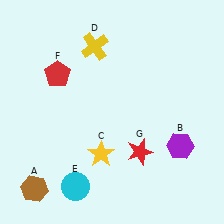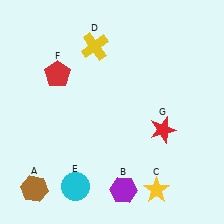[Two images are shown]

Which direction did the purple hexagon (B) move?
The purple hexagon (B) moved left.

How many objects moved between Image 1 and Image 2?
3 objects moved between the two images.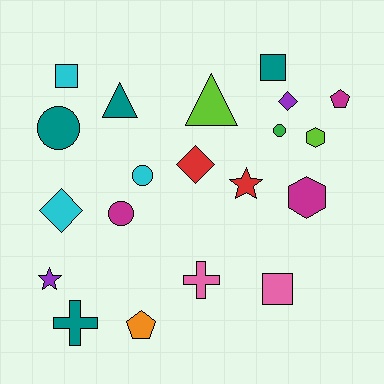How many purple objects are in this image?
There are 2 purple objects.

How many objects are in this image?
There are 20 objects.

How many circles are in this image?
There are 4 circles.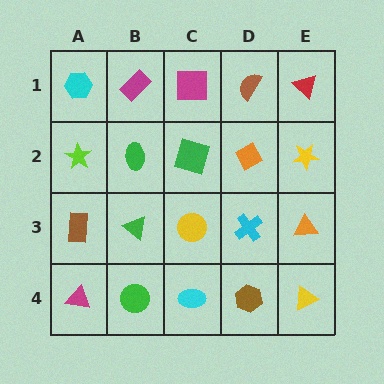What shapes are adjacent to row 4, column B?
A green triangle (row 3, column B), a magenta triangle (row 4, column A), a cyan ellipse (row 4, column C).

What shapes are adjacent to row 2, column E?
A red triangle (row 1, column E), an orange triangle (row 3, column E), an orange diamond (row 2, column D).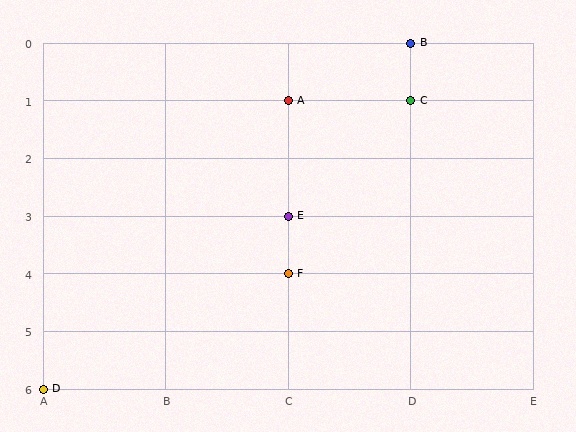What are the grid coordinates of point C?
Point C is at grid coordinates (D, 1).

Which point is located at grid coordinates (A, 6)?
Point D is at (A, 6).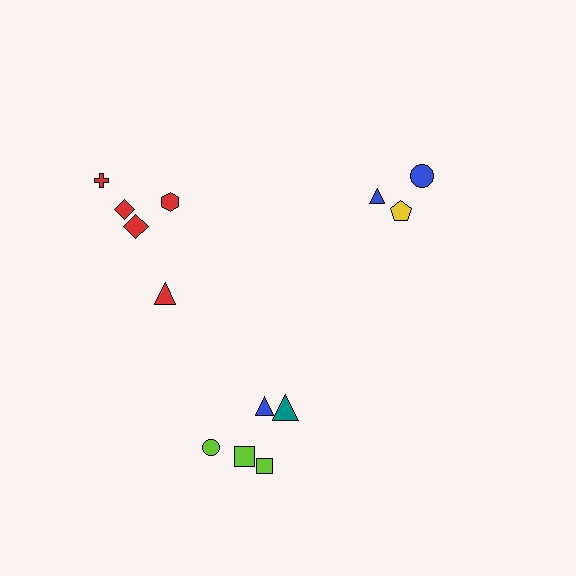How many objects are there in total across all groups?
There are 13 objects.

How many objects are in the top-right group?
There are 3 objects.